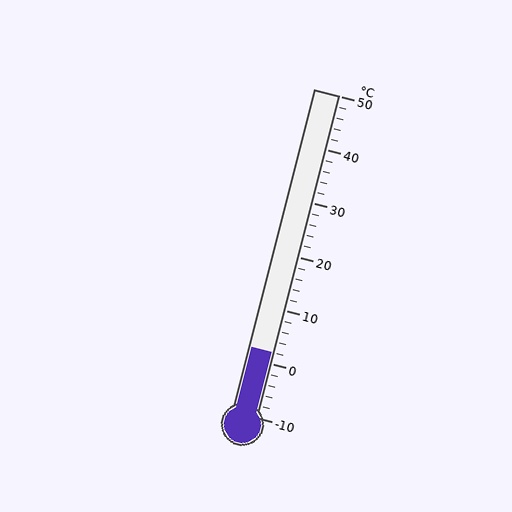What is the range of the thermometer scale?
The thermometer scale ranges from -10°C to 50°C.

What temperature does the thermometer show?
The thermometer shows approximately 2°C.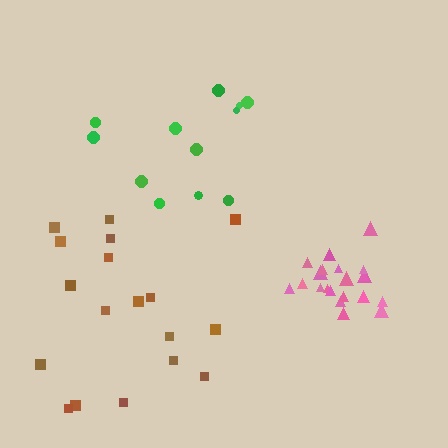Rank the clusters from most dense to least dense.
pink, brown, green.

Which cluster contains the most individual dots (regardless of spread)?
Pink (21).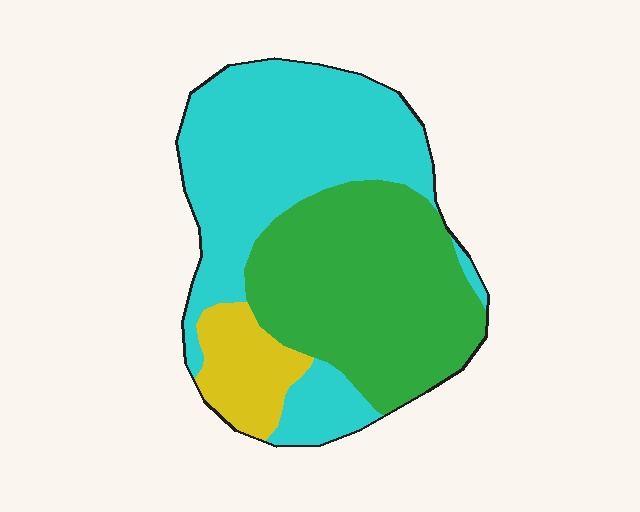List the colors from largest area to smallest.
From largest to smallest: cyan, green, yellow.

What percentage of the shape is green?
Green takes up about two fifths (2/5) of the shape.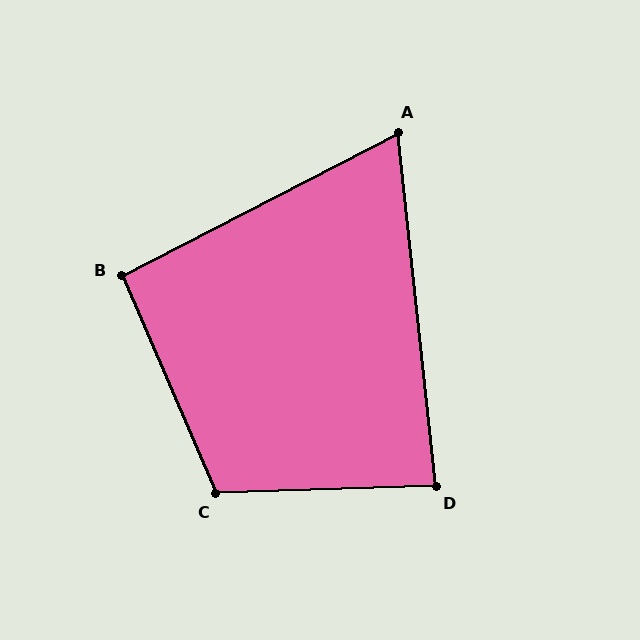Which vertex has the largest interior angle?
C, at approximately 111 degrees.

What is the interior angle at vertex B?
Approximately 94 degrees (approximately right).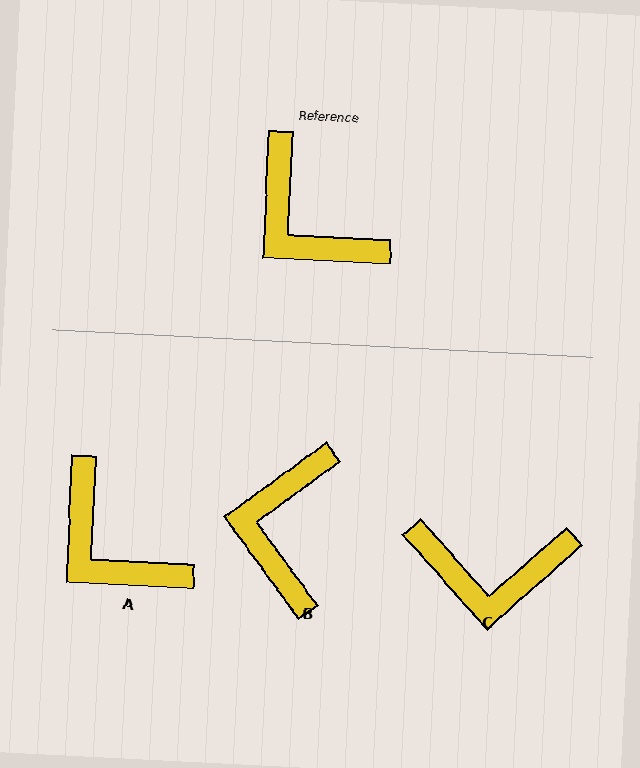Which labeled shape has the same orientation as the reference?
A.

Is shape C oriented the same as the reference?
No, it is off by about 44 degrees.